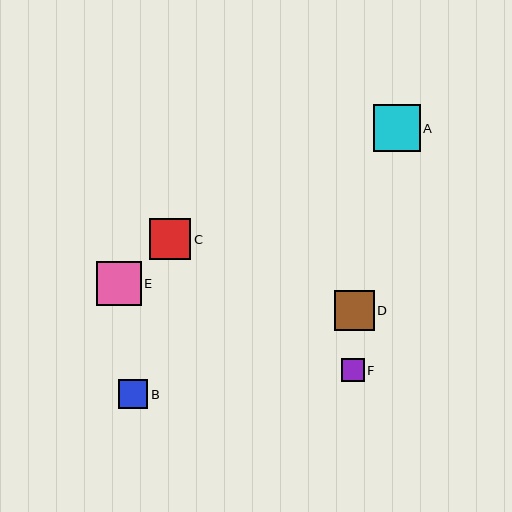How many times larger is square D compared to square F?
Square D is approximately 1.7 times the size of square F.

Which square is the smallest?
Square F is the smallest with a size of approximately 23 pixels.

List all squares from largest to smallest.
From largest to smallest: A, E, C, D, B, F.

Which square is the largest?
Square A is the largest with a size of approximately 47 pixels.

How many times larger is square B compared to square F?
Square B is approximately 1.3 times the size of square F.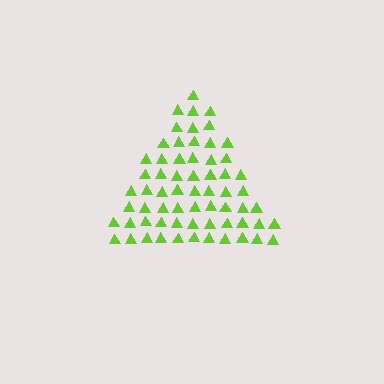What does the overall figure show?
The overall figure shows a triangle.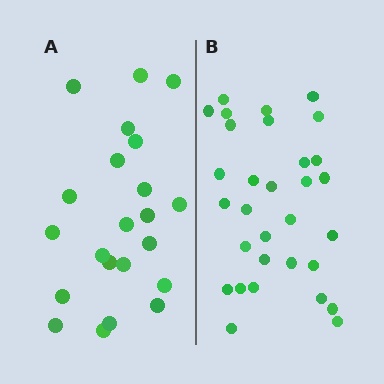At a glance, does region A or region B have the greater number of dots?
Region B (the right region) has more dots.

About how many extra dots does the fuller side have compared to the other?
Region B has roughly 8 or so more dots than region A.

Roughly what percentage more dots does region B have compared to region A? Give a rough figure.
About 40% more.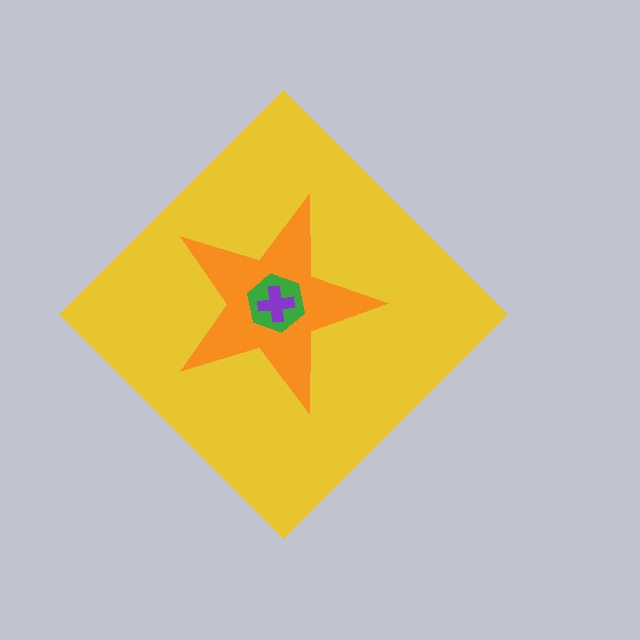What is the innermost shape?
The purple cross.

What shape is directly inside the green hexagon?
The purple cross.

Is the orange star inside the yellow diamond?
Yes.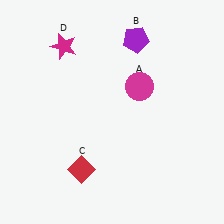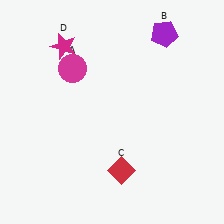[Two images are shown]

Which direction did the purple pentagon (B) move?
The purple pentagon (B) moved right.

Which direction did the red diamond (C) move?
The red diamond (C) moved right.